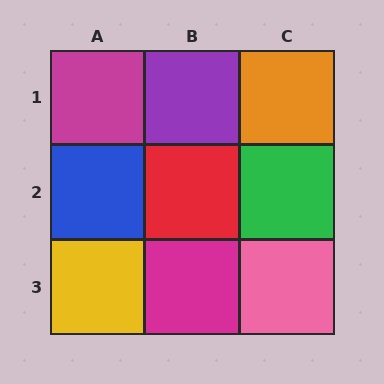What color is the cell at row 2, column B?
Red.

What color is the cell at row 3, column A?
Yellow.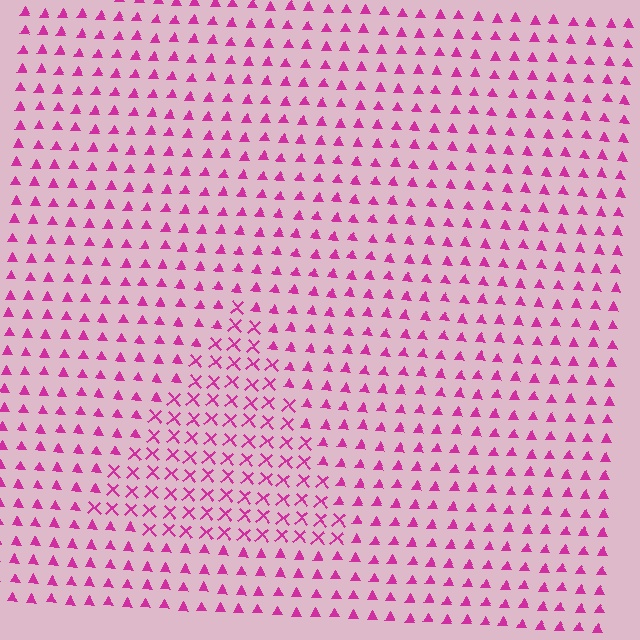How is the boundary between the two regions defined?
The boundary is defined by a change in element shape: X marks inside vs. triangles outside. All elements share the same color and spacing.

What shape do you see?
I see a triangle.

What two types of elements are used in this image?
The image uses X marks inside the triangle region and triangles outside it.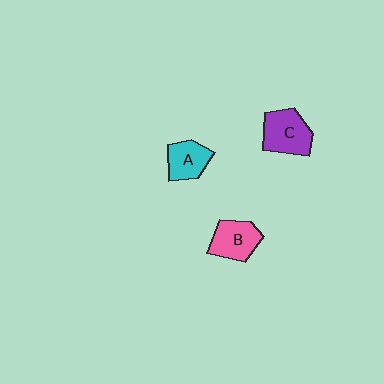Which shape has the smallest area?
Shape A (cyan).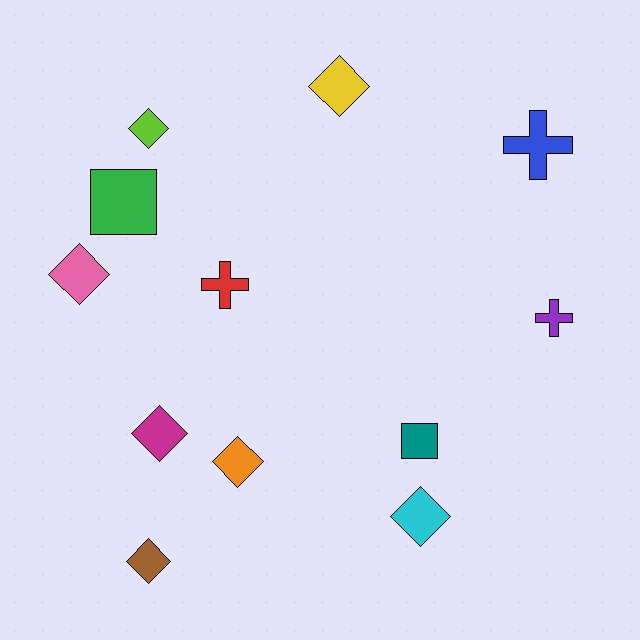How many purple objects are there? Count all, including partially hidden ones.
There is 1 purple object.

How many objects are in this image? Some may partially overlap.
There are 12 objects.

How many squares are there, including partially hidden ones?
There are 2 squares.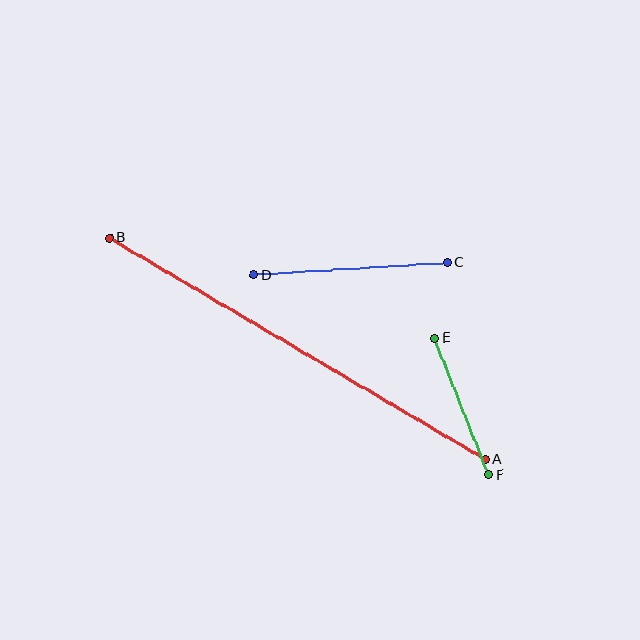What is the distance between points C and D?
The distance is approximately 194 pixels.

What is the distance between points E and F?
The distance is approximately 147 pixels.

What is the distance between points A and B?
The distance is approximately 436 pixels.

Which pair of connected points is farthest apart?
Points A and B are farthest apart.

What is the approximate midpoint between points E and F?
The midpoint is at approximately (462, 406) pixels.